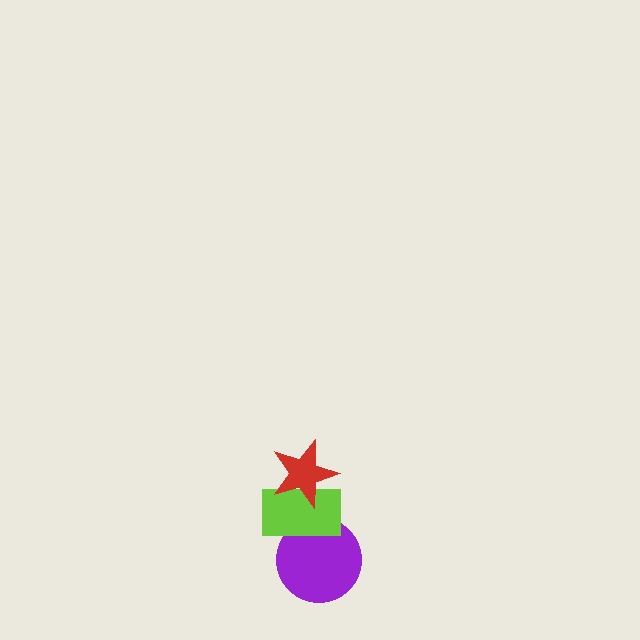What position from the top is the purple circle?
The purple circle is 3rd from the top.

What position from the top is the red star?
The red star is 1st from the top.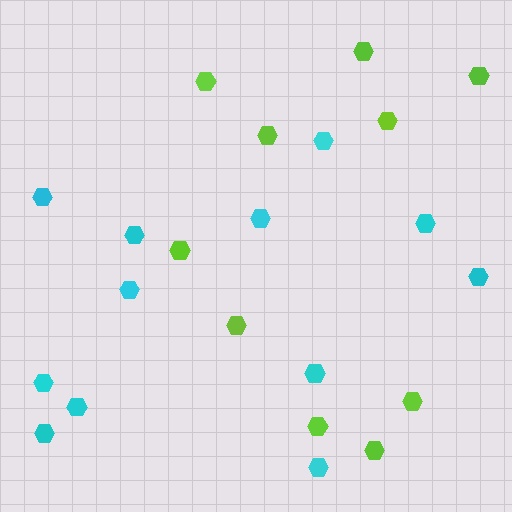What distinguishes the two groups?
There are 2 groups: one group of lime hexagons (10) and one group of cyan hexagons (12).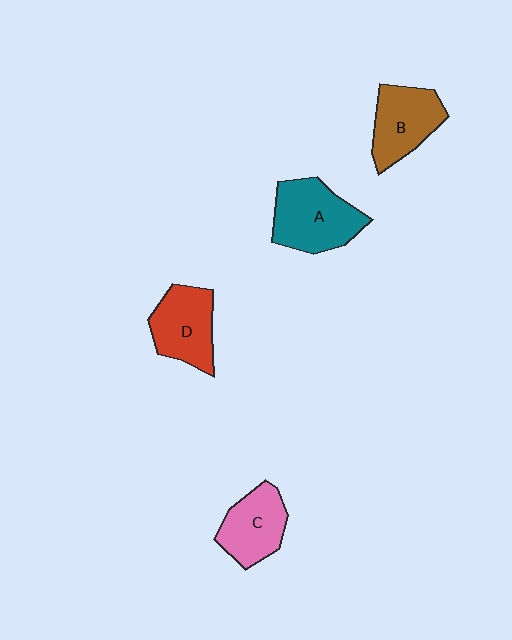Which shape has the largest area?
Shape A (teal).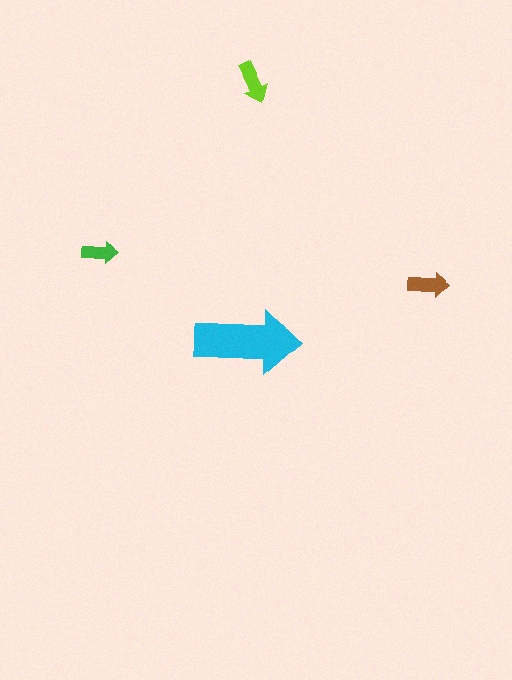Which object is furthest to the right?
The brown arrow is rightmost.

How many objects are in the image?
There are 4 objects in the image.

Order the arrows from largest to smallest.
the cyan one, the lime one, the brown one, the green one.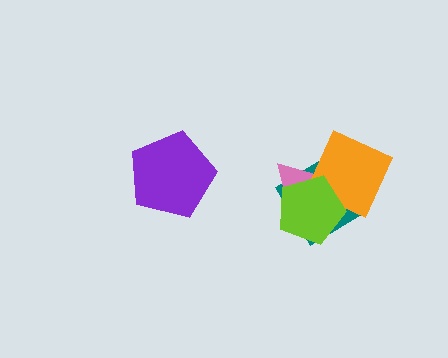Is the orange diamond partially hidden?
Yes, it is partially covered by another shape.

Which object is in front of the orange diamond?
The lime pentagon is in front of the orange diamond.